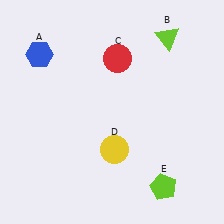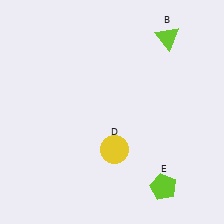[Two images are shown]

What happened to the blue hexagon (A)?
The blue hexagon (A) was removed in Image 2. It was in the top-left area of Image 1.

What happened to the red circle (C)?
The red circle (C) was removed in Image 2. It was in the top-right area of Image 1.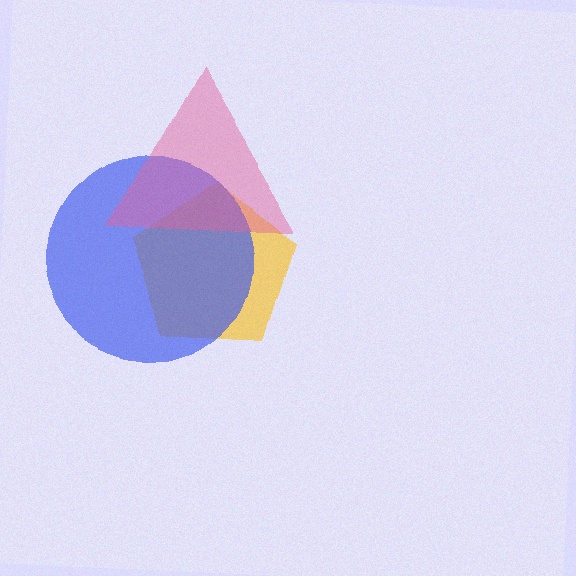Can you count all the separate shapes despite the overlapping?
Yes, there are 3 separate shapes.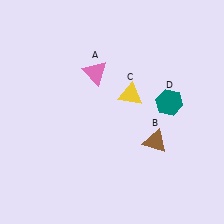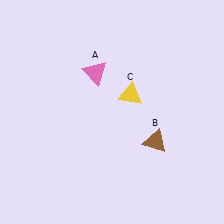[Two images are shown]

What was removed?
The teal hexagon (D) was removed in Image 2.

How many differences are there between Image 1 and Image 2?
There is 1 difference between the two images.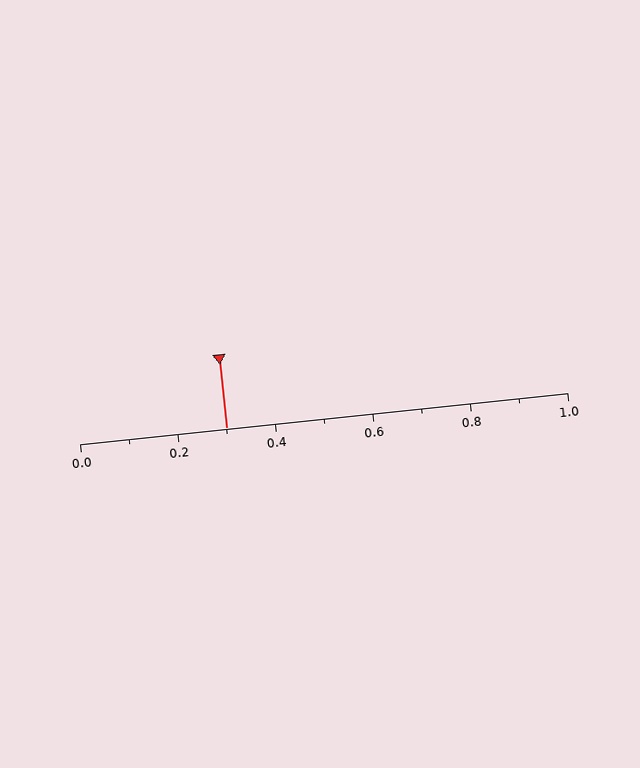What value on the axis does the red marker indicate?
The marker indicates approximately 0.3.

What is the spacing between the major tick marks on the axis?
The major ticks are spaced 0.2 apart.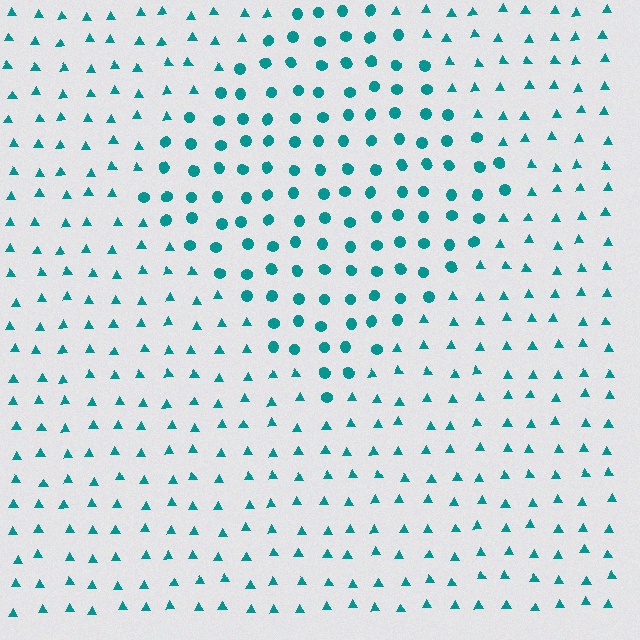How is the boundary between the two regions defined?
The boundary is defined by a change in element shape: circles inside vs. triangles outside. All elements share the same color and spacing.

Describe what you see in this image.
The image is filled with small teal elements arranged in a uniform grid. A diamond-shaped region contains circles, while the surrounding area contains triangles. The boundary is defined purely by the change in element shape.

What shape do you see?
I see a diamond.